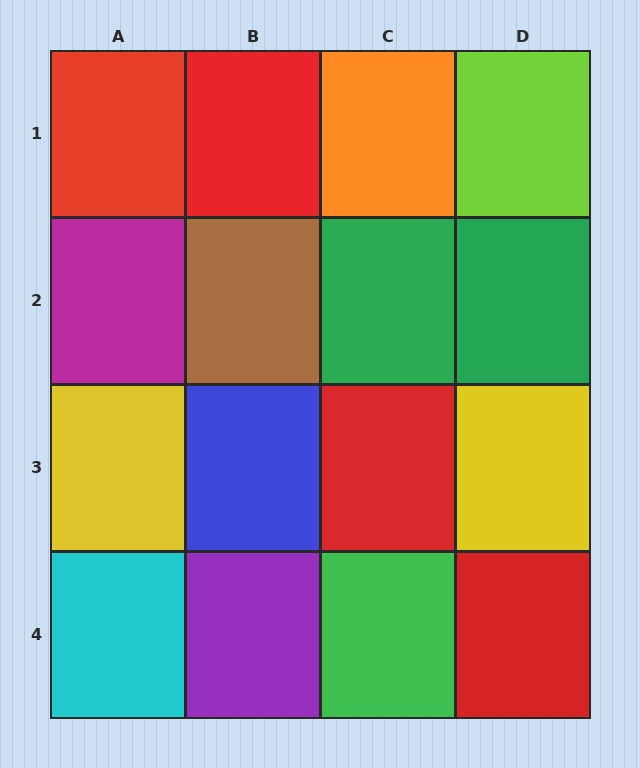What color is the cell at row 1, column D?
Lime.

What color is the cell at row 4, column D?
Red.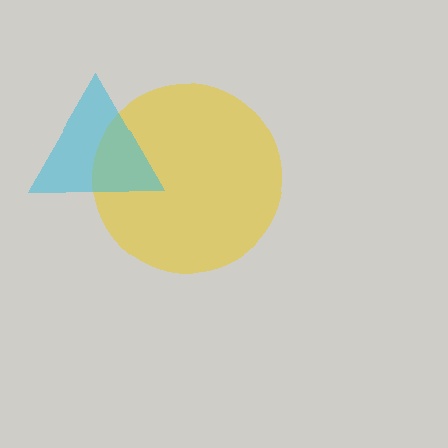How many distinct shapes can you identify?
There are 2 distinct shapes: a yellow circle, a cyan triangle.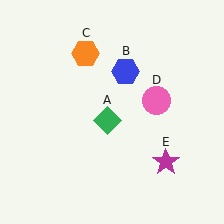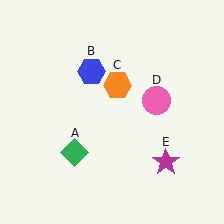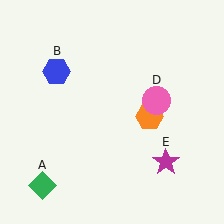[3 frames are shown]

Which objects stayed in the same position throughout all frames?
Pink circle (object D) and magenta star (object E) remained stationary.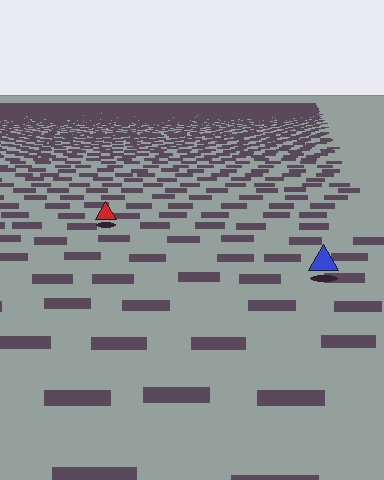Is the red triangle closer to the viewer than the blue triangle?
No. The blue triangle is closer — you can tell from the texture gradient: the ground texture is coarser near it.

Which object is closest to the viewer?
The blue triangle is closest. The texture marks near it are larger and more spread out.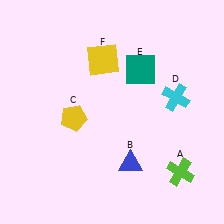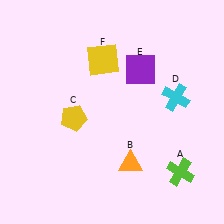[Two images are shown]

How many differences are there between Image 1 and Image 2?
There are 2 differences between the two images.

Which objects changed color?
B changed from blue to orange. E changed from teal to purple.